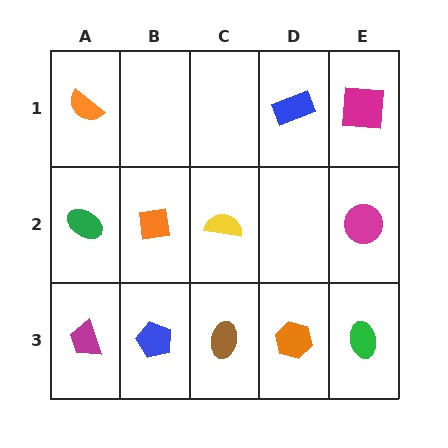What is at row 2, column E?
A magenta circle.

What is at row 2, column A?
A green ellipse.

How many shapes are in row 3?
5 shapes.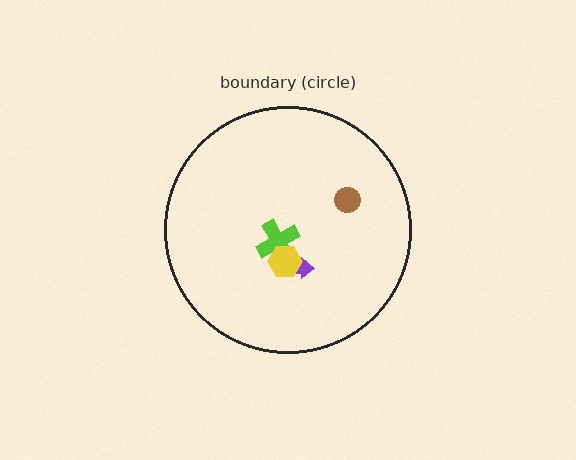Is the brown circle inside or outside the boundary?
Inside.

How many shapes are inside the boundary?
4 inside, 0 outside.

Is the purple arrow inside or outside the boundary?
Inside.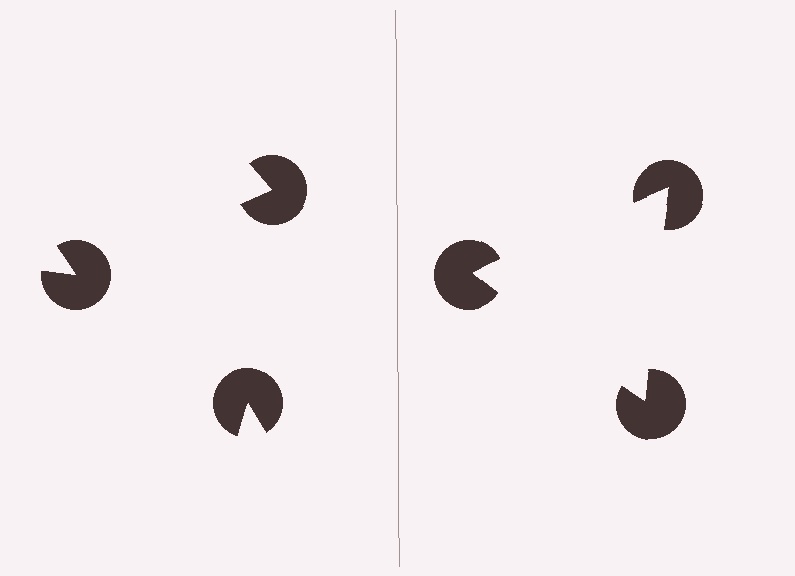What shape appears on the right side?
An illusory triangle.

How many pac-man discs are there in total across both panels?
6 — 3 on each side.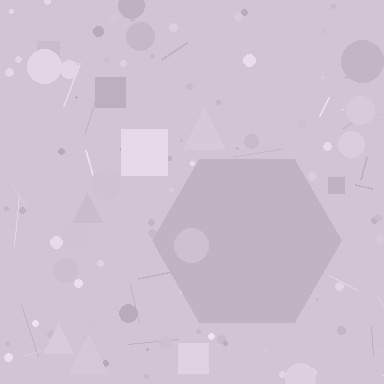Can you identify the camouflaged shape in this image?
The camouflaged shape is a hexagon.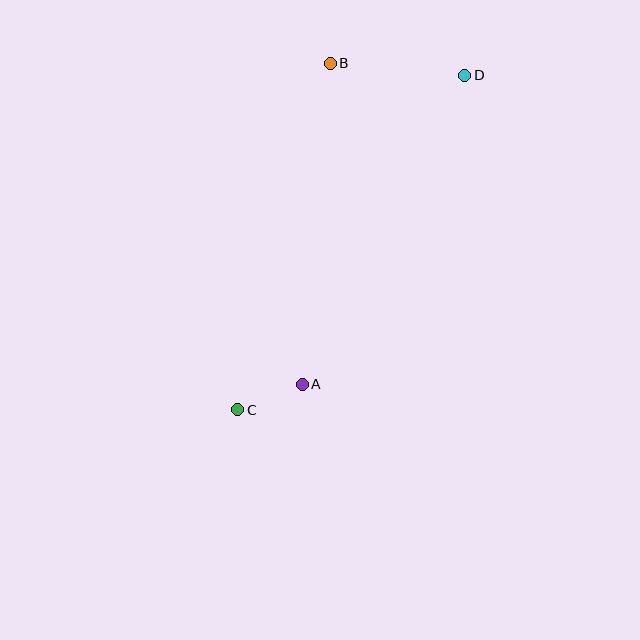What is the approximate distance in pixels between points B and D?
The distance between B and D is approximately 135 pixels.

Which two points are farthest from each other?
Points C and D are farthest from each other.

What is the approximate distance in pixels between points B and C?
The distance between B and C is approximately 358 pixels.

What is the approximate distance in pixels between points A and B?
The distance between A and B is approximately 322 pixels.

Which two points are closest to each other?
Points A and C are closest to each other.